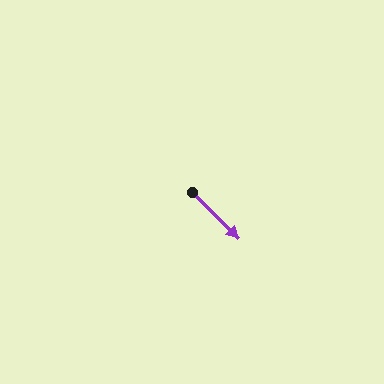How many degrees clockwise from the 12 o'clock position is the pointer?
Approximately 135 degrees.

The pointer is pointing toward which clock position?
Roughly 5 o'clock.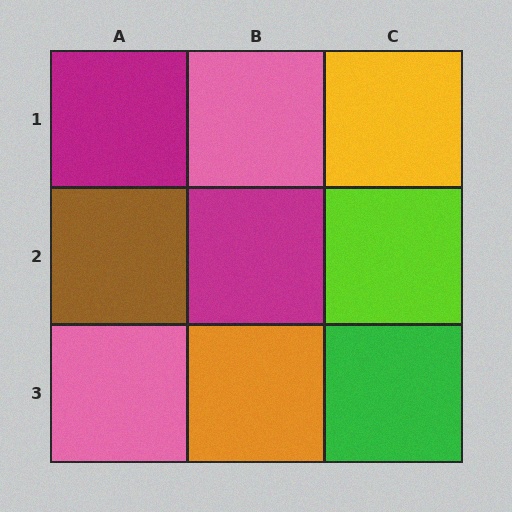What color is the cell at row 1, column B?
Pink.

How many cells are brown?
1 cell is brown.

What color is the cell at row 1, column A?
Magenta.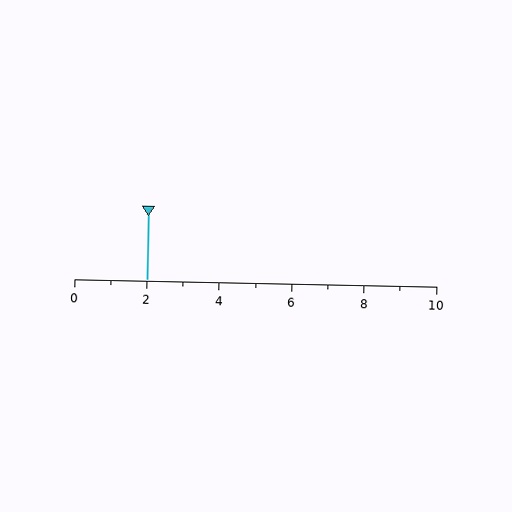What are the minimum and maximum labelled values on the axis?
The axis runs from 0 to 10.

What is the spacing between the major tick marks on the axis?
The major ticks are spaced 2 apart.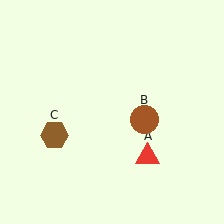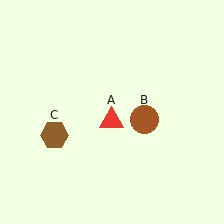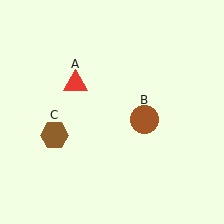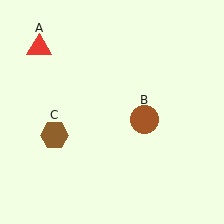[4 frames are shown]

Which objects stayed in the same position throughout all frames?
Brown circle (object B) and brown hexagon (object C) remained stationary.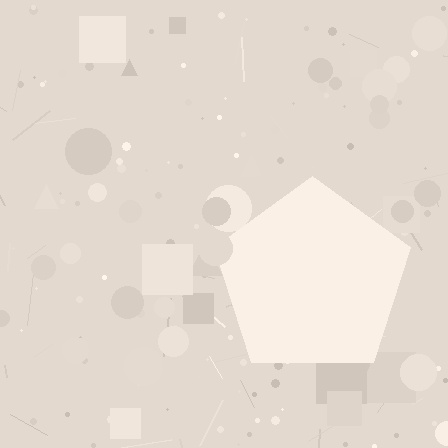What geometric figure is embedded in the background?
A pentagon is embedded in the background.